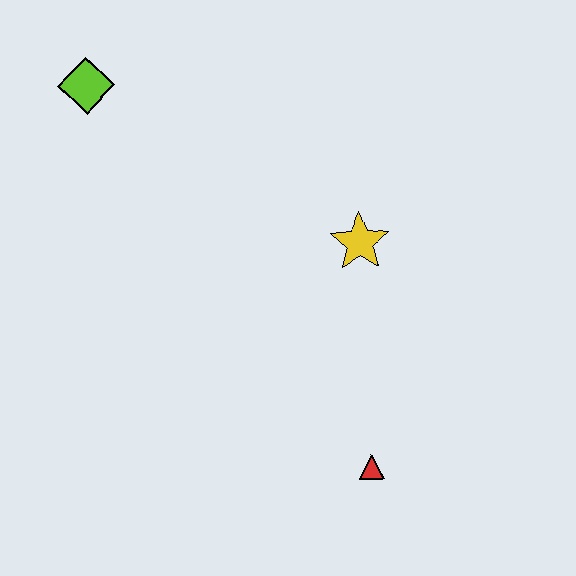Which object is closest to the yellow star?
The red triangle is closest to the yellow star.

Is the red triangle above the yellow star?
No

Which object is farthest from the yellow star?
The lime diamond is farthest from the yellow star.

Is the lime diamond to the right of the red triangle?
No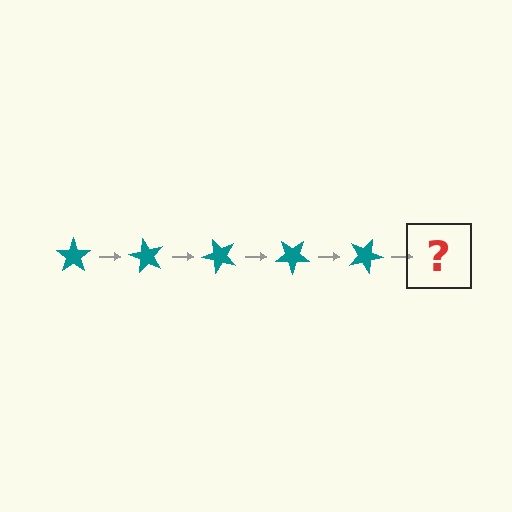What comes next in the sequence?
The next element should be a teal star rotated 300 degrees.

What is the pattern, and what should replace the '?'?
The pattern is that the star rotates 60 degrees each step. The '?' should be a teal star rotated 300 degrees.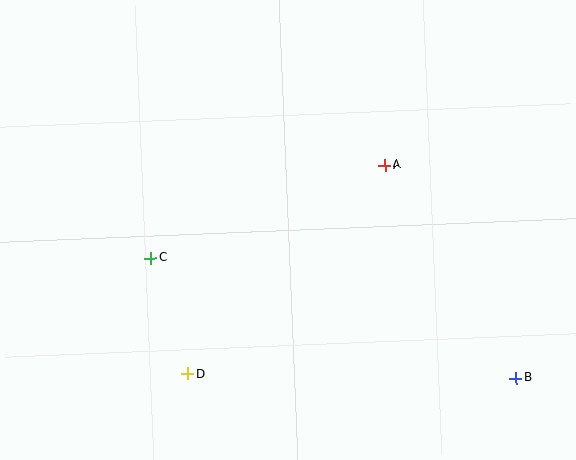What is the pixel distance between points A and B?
The distance between A and B is 250 pixels.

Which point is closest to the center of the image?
Point A at (385, 165) is closest to the center.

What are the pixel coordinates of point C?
Point C is at (151, 258).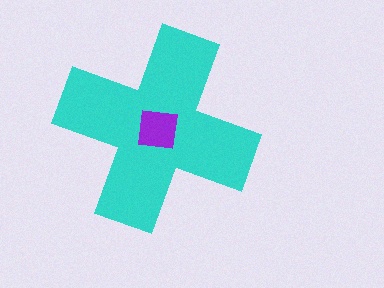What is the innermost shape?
The purple square.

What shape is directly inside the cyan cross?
The purple square.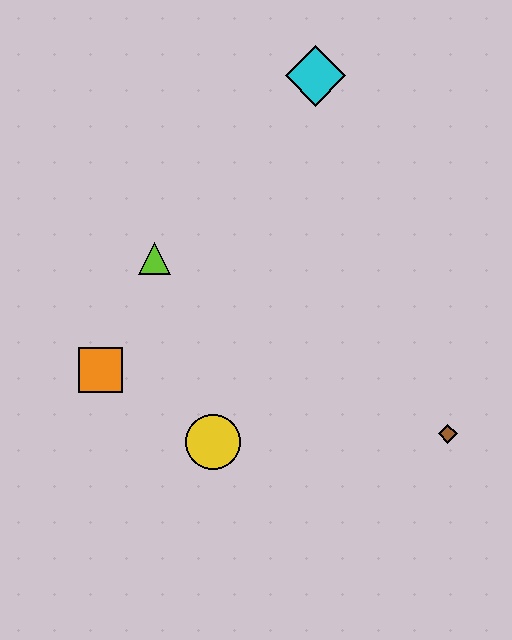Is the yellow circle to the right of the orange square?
Yes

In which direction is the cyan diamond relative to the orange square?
The cyan diamond is above the orange square.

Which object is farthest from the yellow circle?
The cyan diamond is farthest from the yellow circle.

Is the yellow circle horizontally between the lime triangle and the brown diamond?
Yes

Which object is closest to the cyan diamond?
The lime triangle is closest to the cyan diamond.